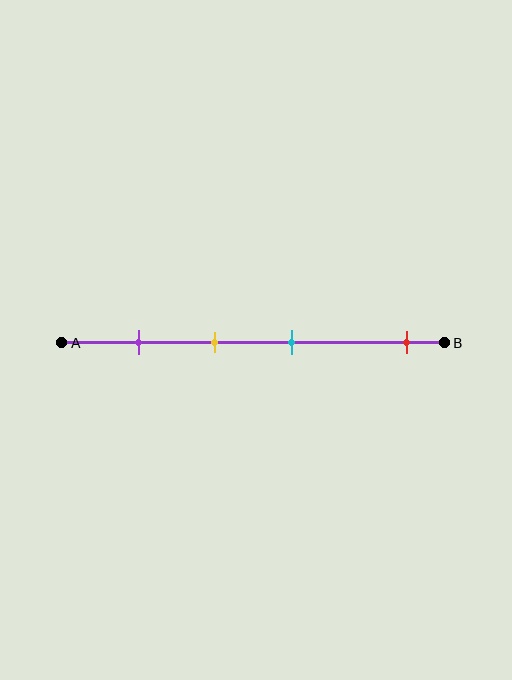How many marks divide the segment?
There are 4 marks dividing the segment.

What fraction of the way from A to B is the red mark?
The red mark is approximately 90% (0.9) of the way from A to B.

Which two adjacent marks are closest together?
The yellow and cyan marks are the closest adjacent pair.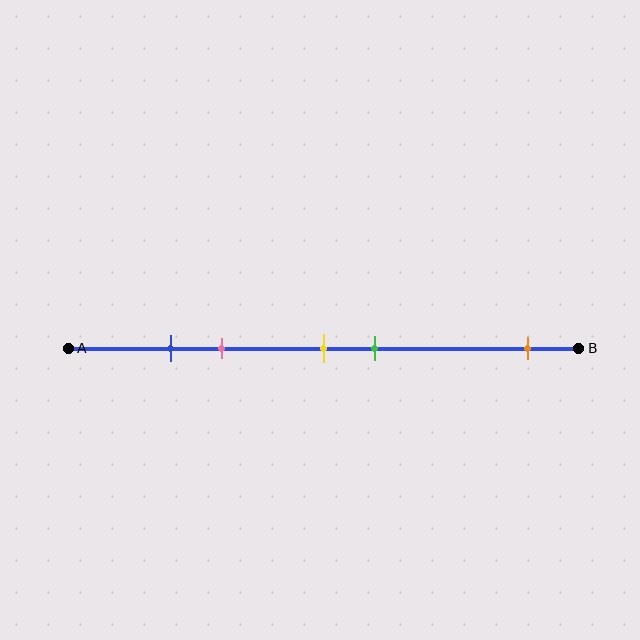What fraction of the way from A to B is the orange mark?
The orange mark is approximately 90% (0.9) of the way from A to B.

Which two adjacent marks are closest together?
The blue and pink marks are the closest adjacent pair.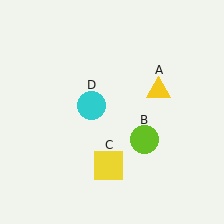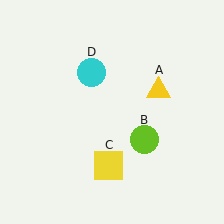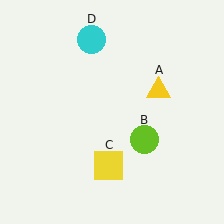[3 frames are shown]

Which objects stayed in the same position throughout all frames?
Yellow triangle (object A) and lime circle (object B) and yellow square (object C) remained stationary.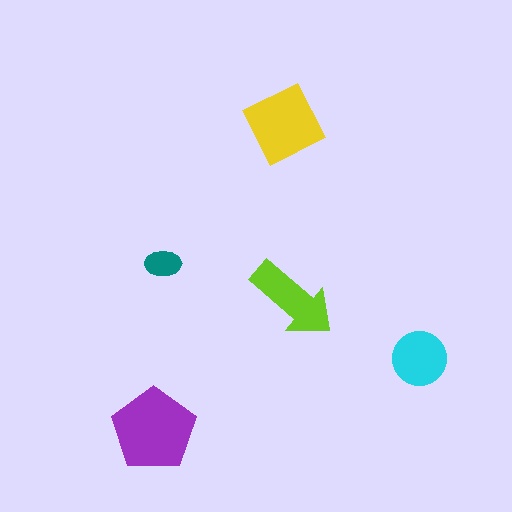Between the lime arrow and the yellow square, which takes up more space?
The yellow square.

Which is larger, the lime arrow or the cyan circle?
The lime arrow.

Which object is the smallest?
The teal ellipse.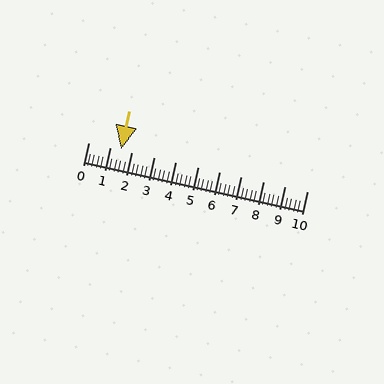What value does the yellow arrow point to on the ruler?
The yellow arrow points to approximately 1.5.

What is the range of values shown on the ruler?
The ruler shows values from 0 to 10.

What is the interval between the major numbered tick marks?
The major tick marks are spaced 1 units apart.